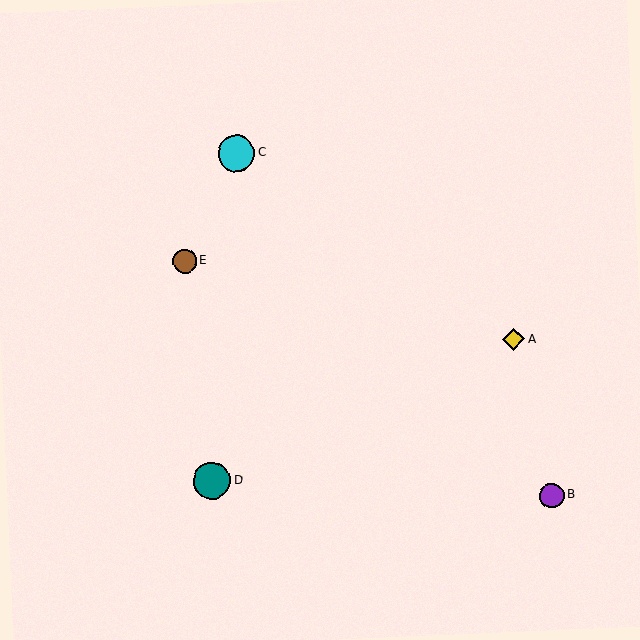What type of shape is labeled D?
Shape D is a teal circle.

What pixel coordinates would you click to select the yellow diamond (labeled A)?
Click at (514, 339) to select the yellow diamond A.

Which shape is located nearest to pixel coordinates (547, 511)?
The purple circle (labeled B) at (552, 496) is nearest to that location.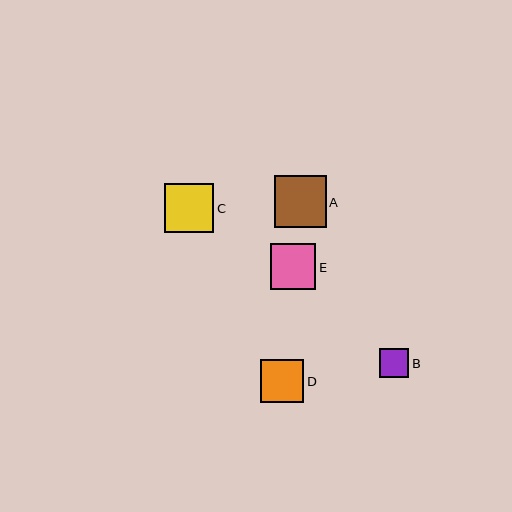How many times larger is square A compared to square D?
Square A is approximately 1.2 times the size of square D.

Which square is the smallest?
Square B is the smallest with a size of approximately 29 pixels.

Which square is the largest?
Square A is the largest with a size of approximately 52 pixels.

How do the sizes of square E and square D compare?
Square E and square D are approximately the same size.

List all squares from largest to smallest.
From largest to smallest: A, C, E, D, B.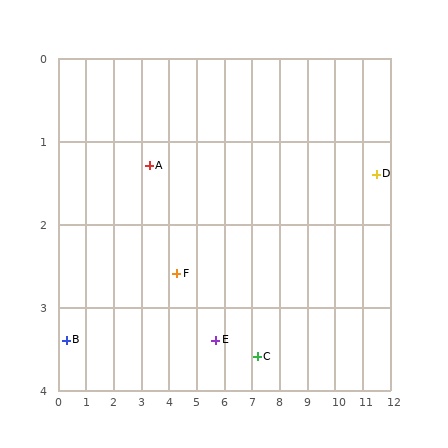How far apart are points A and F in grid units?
Points A and F are about 1.6 grid units apart.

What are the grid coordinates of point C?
Point C is at approximately (7.2, 3.6).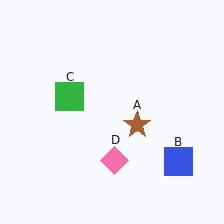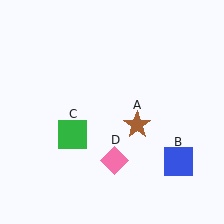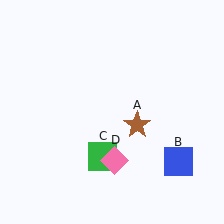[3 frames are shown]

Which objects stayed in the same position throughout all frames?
Brown star (object A) and blue square (object B) and pink diamond (object D) remained stationary.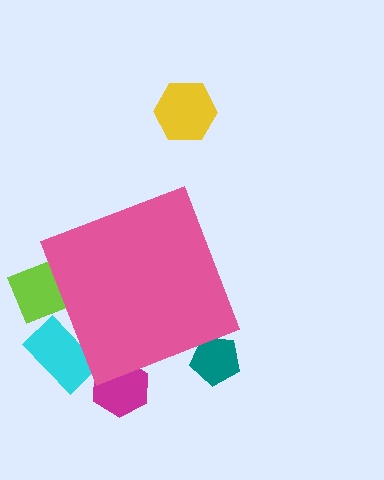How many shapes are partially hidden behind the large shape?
4 shapes are partially hidden.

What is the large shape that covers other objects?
A pink diamond.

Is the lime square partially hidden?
Yes, the lime square is partially hidden behind the pink diamond.